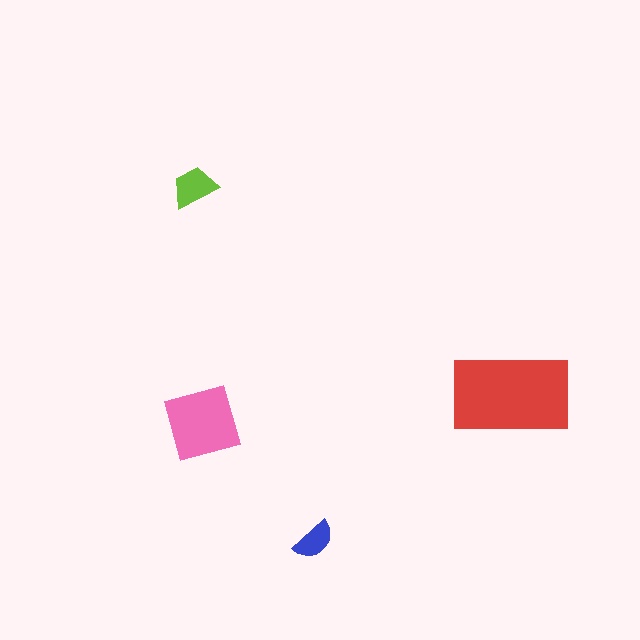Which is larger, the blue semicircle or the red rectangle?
The red rectangle.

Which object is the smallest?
The blue semicircle.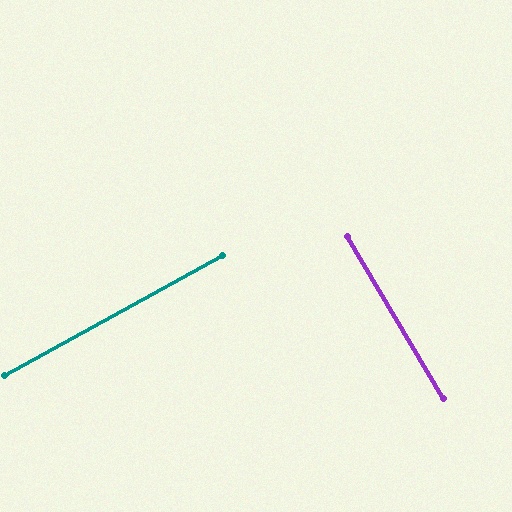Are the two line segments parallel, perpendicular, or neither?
Perpendicular — they meet at approximately 88°.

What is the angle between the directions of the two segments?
Approximately 88 degrees.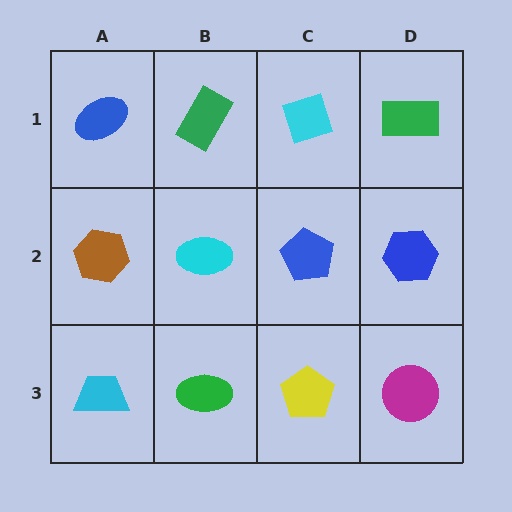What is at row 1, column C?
A cyan diamond.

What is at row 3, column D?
A magenta circle.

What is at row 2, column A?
A brown hexagon.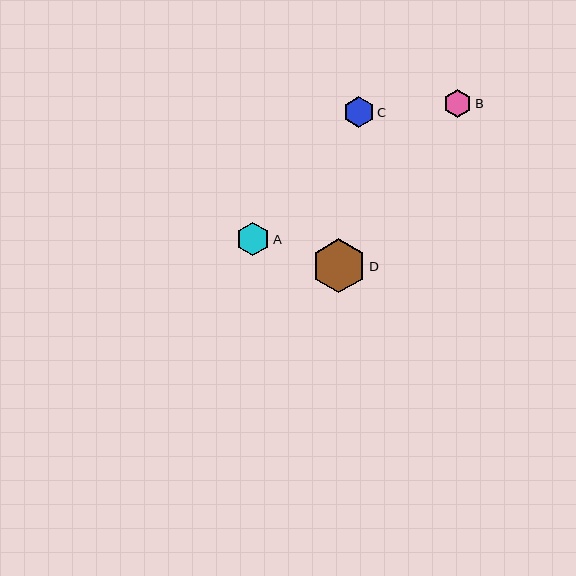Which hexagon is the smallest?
Hexagon B is the smallest with a size of approximately 28 pixels.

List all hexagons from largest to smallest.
From largest to smallest: D, A, C, B.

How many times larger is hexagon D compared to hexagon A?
Hexagon D is approximately 1.6 times the size of hexagon A.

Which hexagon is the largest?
Hexagon D is the largest with a size of approximately 54 pixels.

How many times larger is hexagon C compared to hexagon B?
Hexagon C is approximately 1.1 times the size of hexagon B.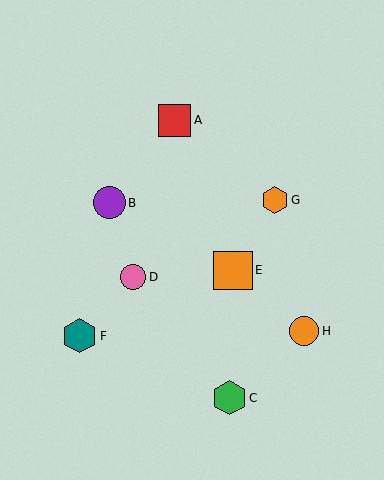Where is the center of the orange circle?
The center of the orange circle is at (304, 331).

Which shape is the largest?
The orange square (labeled E) is the largest.